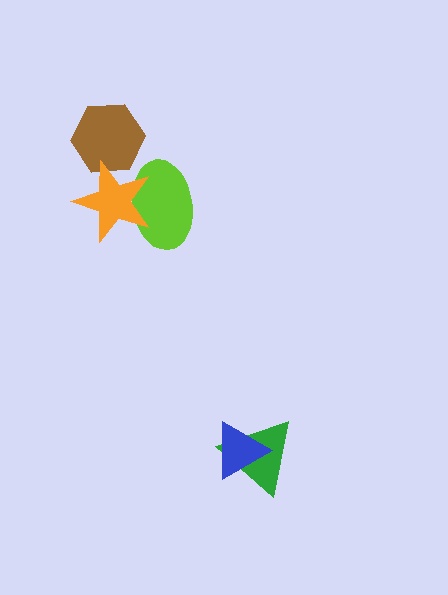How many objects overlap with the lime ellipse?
1 object overlaps with the lime ellipse.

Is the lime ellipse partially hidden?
Yes, it is partially covered by another shape.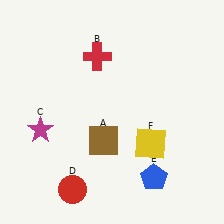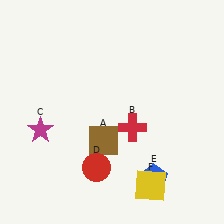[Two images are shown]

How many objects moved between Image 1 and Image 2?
3 objects moved between the two images.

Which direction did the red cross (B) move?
The red cross (B) moved down.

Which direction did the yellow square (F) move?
The yellow square (F) moved down.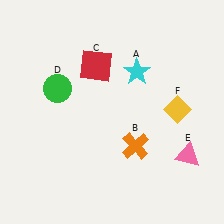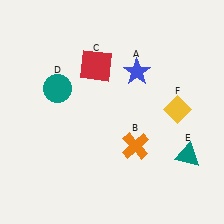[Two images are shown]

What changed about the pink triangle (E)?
In Image 1, E is pink. In Image 2, it changed to teal.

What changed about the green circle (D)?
In Image 1, D is green. In Image 2, it changed to teal.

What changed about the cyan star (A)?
In Image 1, A is cyan. In Image 2, it changed to blue.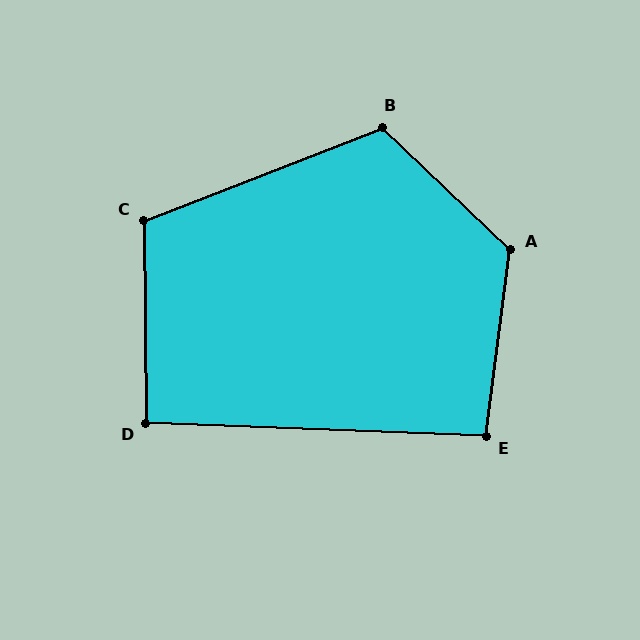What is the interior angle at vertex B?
Approximately 115 degrees (obtuse).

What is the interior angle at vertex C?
Approximately 111 degrees (obtuse).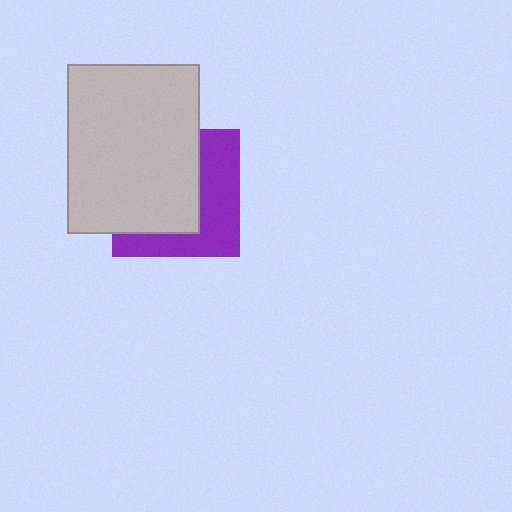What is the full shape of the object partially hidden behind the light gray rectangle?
The partially hidden object is a purple square.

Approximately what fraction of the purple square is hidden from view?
Roughly 56% of the purple square is hidden behind the light gray rectangle.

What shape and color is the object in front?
The object in front is a light gray rectangle.